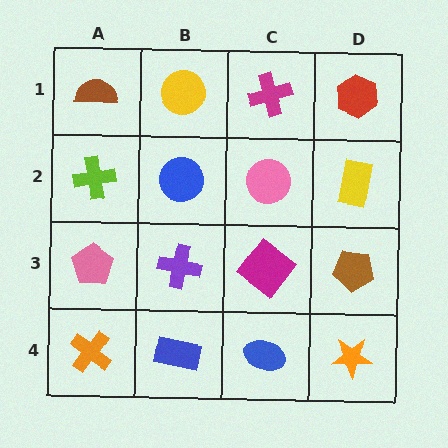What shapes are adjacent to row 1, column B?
A blue circle (row 2, column B), a brown semicircle (row 1, column A), a magenta cross (row 1, column C).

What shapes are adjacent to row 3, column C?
A pink circle (row 2, column C), a blue ellipse (row 4, column C), a purple cross (row 3, column B), a brown pentagon (row 3, column D).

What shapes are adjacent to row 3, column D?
A yellow rectangle (row 2, column D), an orange star (row 4, column D), a magenta diamond (row 3, column C).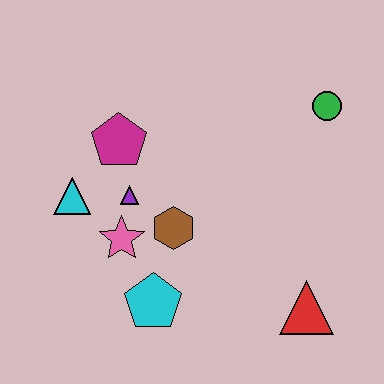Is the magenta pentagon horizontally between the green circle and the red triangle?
No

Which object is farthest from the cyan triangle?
The green circle is farthest from the cyan triangle.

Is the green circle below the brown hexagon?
No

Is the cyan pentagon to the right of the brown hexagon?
No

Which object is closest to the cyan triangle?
The purple triangle is closest to the cyan triangle.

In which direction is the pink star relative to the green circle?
The pink star is to the left of the green circle.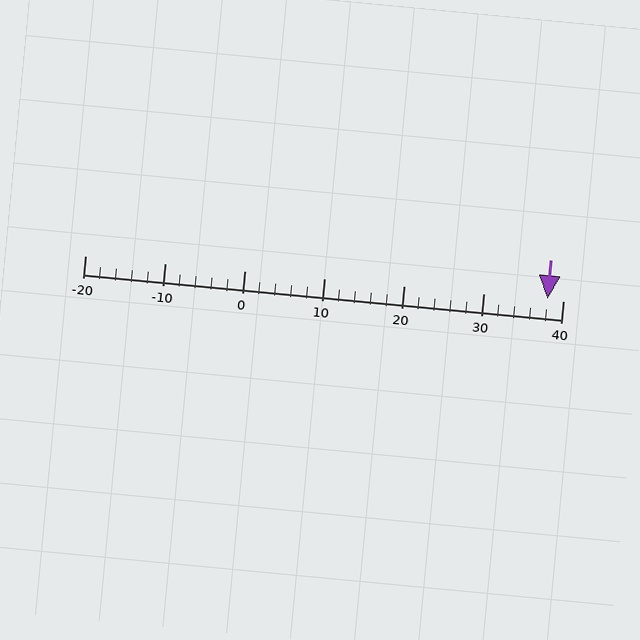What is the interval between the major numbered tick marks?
The major tick marks are spaced 10 units apart.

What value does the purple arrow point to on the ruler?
The purple arrow points to approximately 38.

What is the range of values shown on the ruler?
The ruler shows values from -20 to 40.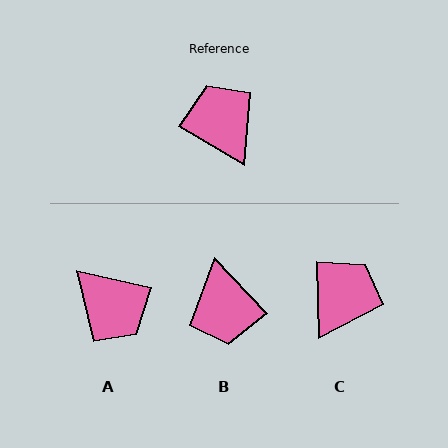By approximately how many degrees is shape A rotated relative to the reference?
Approximately 162 degrees clockwise.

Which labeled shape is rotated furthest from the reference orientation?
B, about 163 degrees away.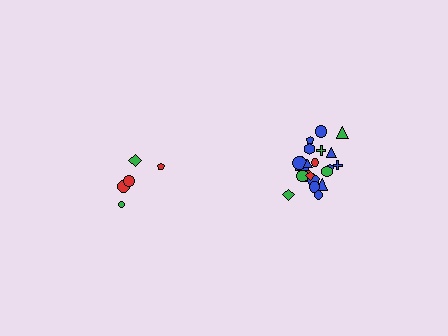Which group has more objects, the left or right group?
The right group.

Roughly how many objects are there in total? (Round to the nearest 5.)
Roughly 25 objects in total.